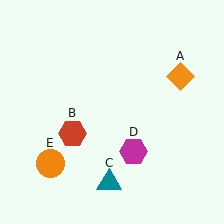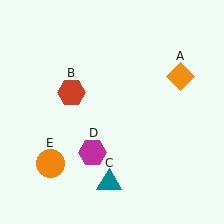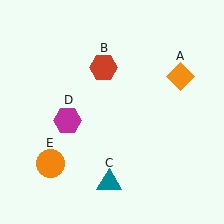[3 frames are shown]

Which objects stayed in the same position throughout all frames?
Orange diamond (object A) and teal triangle (object C) and orange circle (object E) remained stationary.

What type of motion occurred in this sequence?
The red hexagon (object B), magenta hexagon (object D) rotated clockwise around the center of the scene.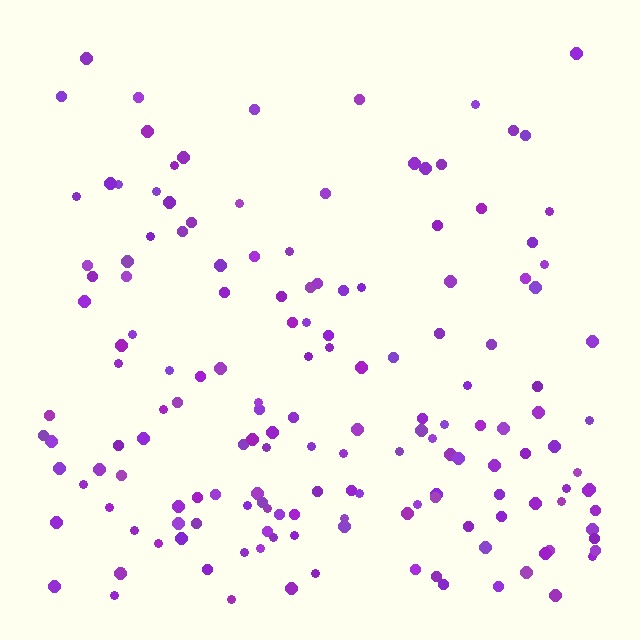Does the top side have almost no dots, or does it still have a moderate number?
Still a moderate number, just noticeably fewer than the bottom.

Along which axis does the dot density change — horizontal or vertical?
Vertical.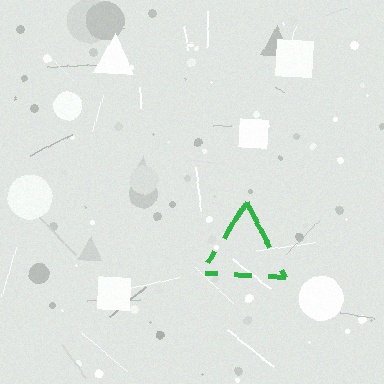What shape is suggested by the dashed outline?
The dashed outline suggests a triangle.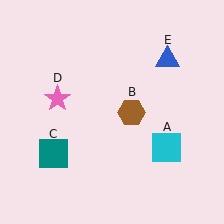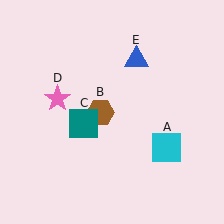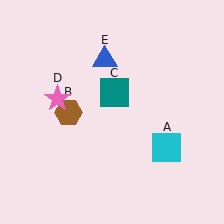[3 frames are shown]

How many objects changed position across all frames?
3 objects changed position: brown hexagon (object B), teal square (object C), blue triangle (object E).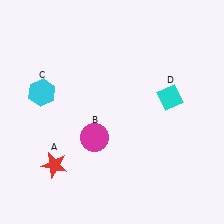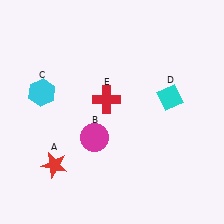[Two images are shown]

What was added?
A red cross (E) was added in Image 2.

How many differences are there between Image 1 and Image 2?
There is 1 difference between the two images.